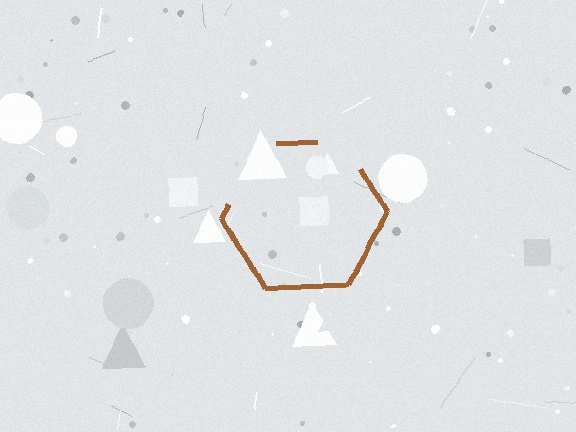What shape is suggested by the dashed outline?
The dashed outline suggests a hexagon.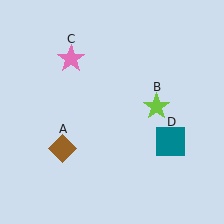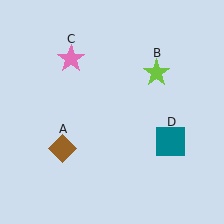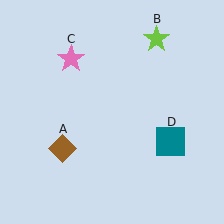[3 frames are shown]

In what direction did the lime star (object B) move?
The lime star (object B) moved up.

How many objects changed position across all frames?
1 object changed position: lime star (object B).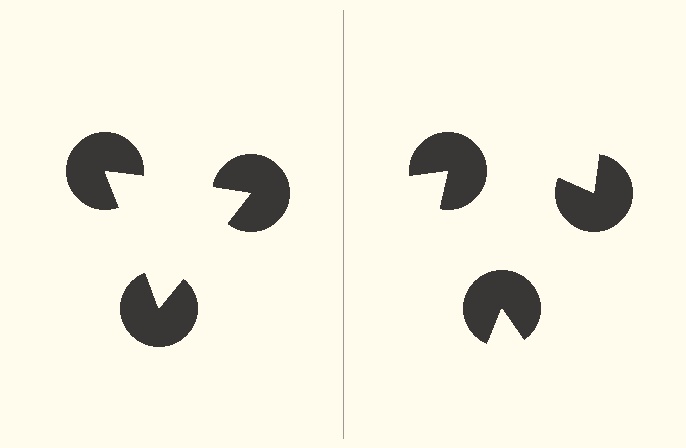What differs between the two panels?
The pac-man discs are positioned identically on both sides; only the wedge orientations differ. On the left they align to a triangle; on the right they are misaligned.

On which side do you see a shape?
An illusory triangle appears on the left side. On the right side the wedge cuts are rotated, so no coherent shape forms.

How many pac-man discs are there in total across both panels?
6 — 3 on each side.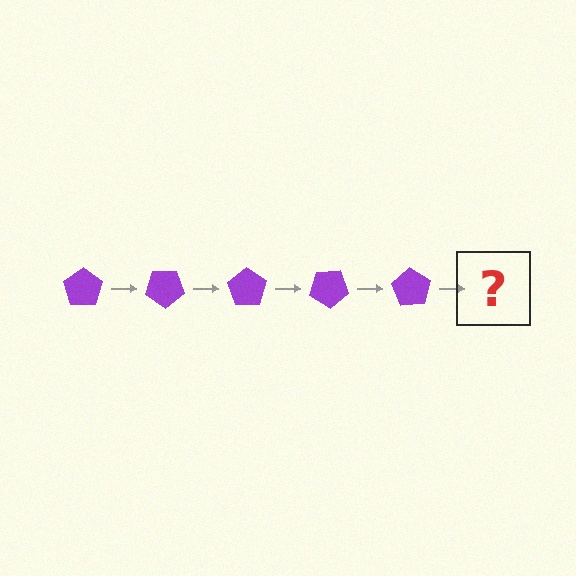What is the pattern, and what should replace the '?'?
The pattern is that the pentagon rotates 35 degrees each step. The '?' should be a purple pentagon rotated 175 degrees.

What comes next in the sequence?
The next element should be a purple pentagon rotated 175 degrees.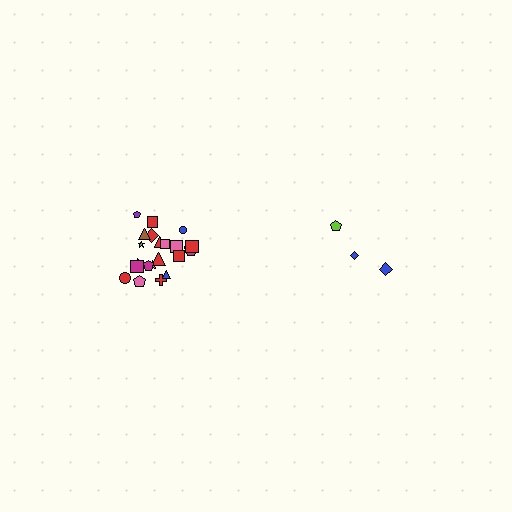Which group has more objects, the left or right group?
The left group.